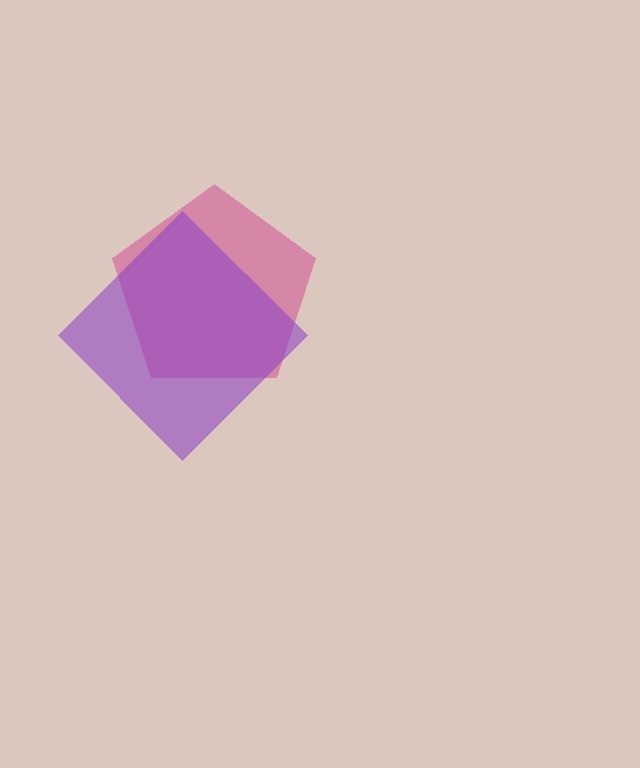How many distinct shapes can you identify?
There are 2 distinct shapes: a magenta pentagon, a purple diamond.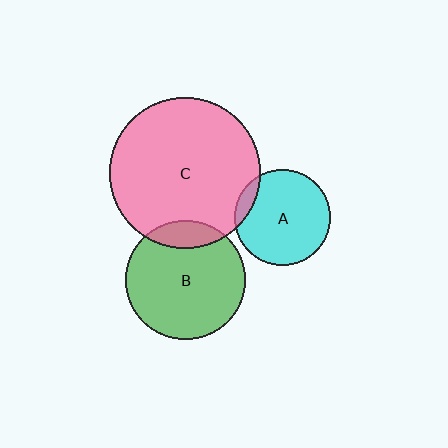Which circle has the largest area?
Circle C (pink).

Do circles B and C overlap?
Yes.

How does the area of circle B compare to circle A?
Approximately 1.5 times.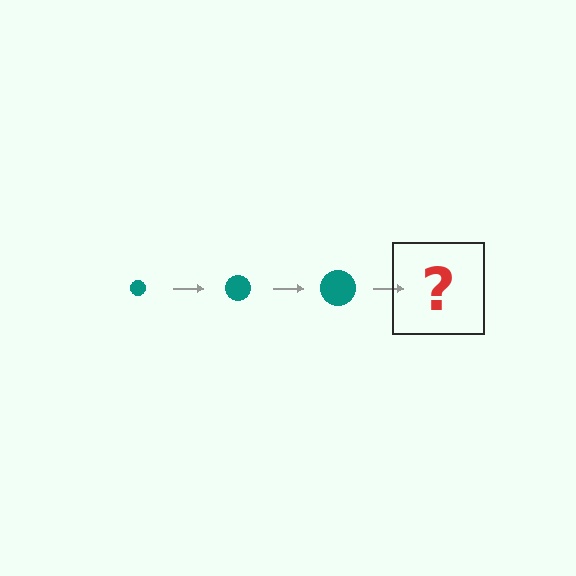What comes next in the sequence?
The next element should be a teal circle, larger than the previous one.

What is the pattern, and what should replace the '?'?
The pattern is that the circle gets progressively larger each step. The '?' should be a teal circle, larger than the previous one.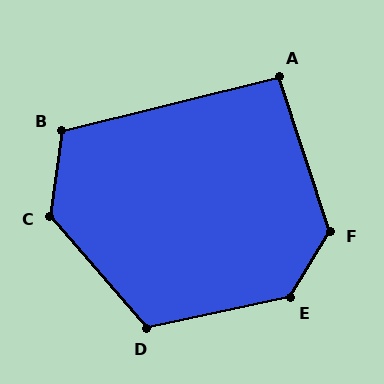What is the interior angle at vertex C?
Approximately 132 degrees (obtuse).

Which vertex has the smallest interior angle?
A, at approximately 95 degrees.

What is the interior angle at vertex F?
Approximately 130 degrees (obtuse).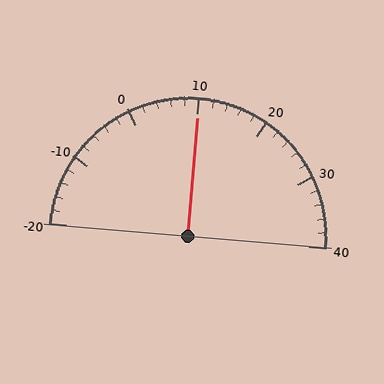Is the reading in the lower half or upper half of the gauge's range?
The reading is in the upper half of the range (-20 to 40).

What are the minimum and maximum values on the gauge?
The gauge ranges from -20 to 40.